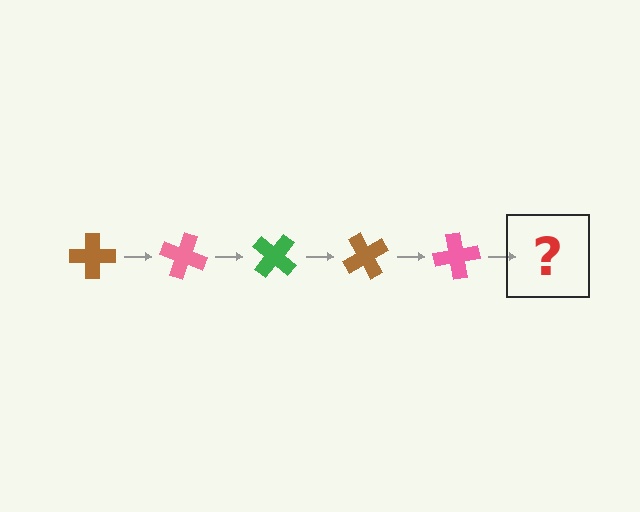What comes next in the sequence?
The next element should be a green cross, rotated 100 degrees from the start.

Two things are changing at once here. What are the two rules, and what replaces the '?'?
The two rules are that it rotates 20 degrees each step and the color cycles through brown, pink, and green. The '?' should be a green cross, rotated 100 degrees from the start.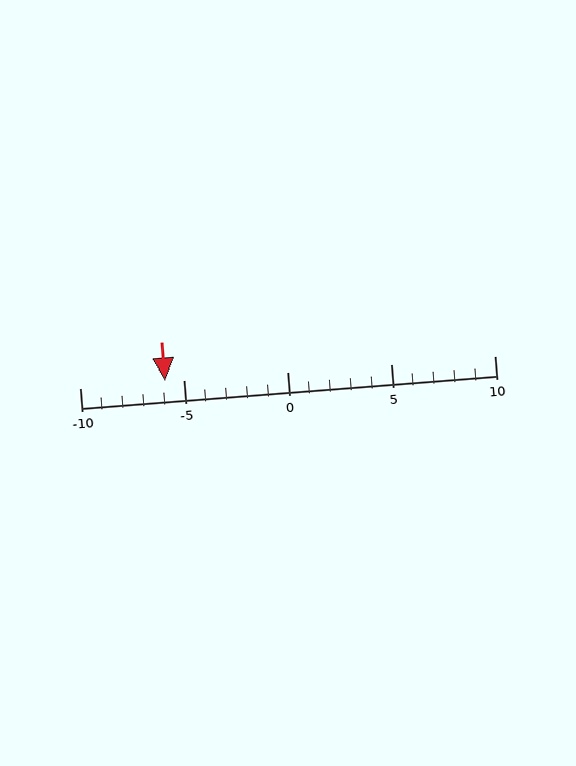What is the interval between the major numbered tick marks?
The major tick marks are spaced 5 units apart.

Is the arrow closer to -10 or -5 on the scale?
The arrow is closer to -5.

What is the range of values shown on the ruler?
The ruler shows values from -10 to 10.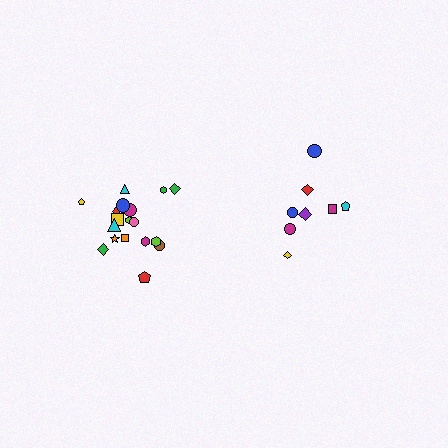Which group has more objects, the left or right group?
The left group.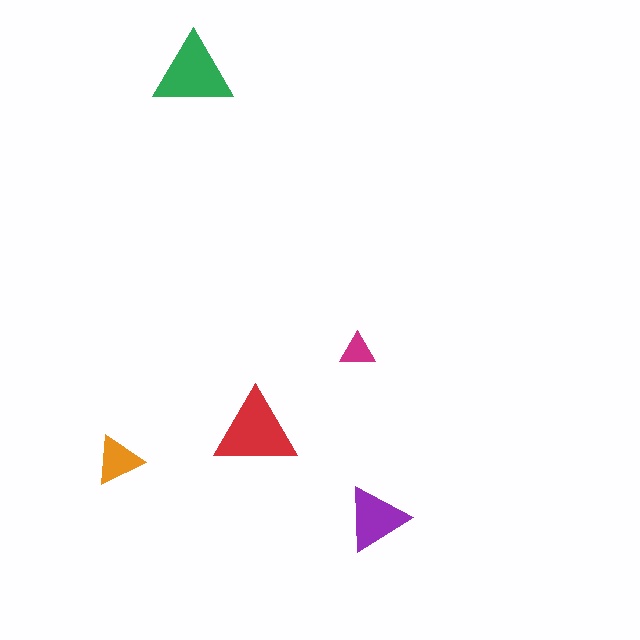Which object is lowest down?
The purple triangle is bottommost.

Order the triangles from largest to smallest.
the red one, the green one, the purple one, the orange one, the magenta one.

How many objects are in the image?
There are 5 objects in the image.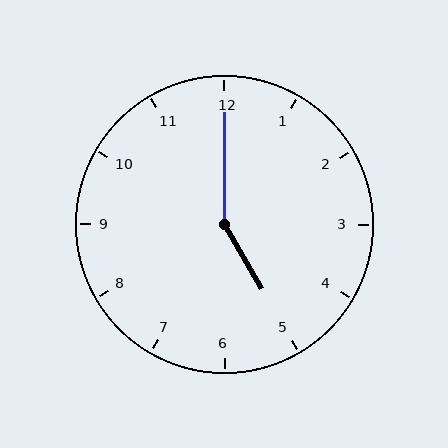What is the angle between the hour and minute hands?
Approximately 150 degrees.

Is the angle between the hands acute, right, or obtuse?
It is obtuse.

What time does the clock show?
5:00.